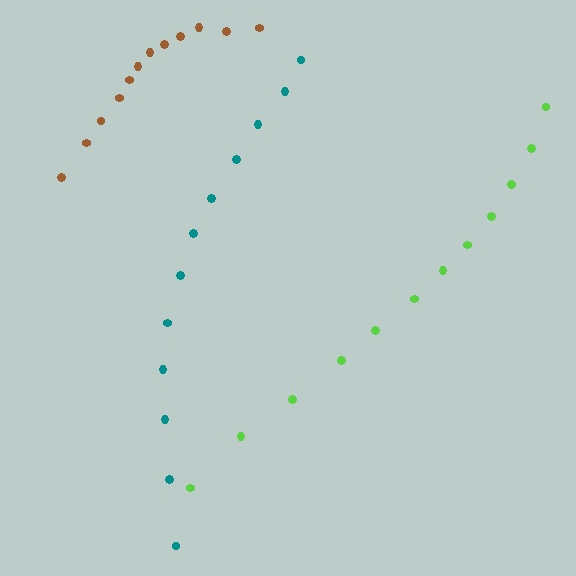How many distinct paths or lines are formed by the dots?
There are 3 distinct paths.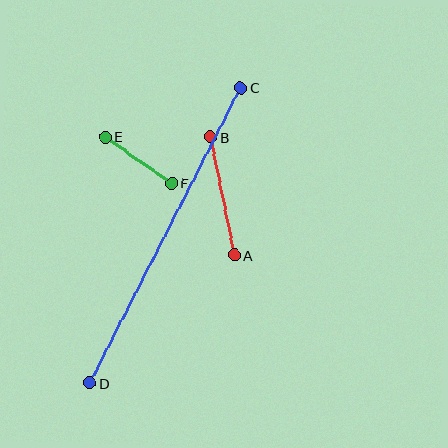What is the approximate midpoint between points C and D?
The midpoint is at approximately (165, 235) pixels.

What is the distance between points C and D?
The distance is approximately 331 pixels.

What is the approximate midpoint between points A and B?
The midpoint is at approximately (222, 196) pixels.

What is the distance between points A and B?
The distance is approximately 120 pixels.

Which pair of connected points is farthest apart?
Points C and D are farthest apart.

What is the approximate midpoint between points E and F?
The midpoint is at approximately (139, 160) pixels.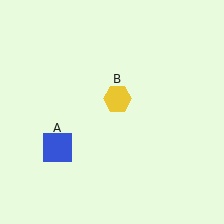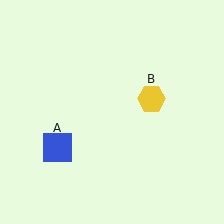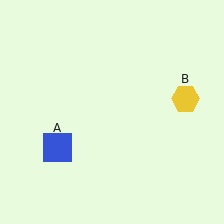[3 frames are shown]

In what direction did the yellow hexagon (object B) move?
The yellow hexagon (object B) moved right.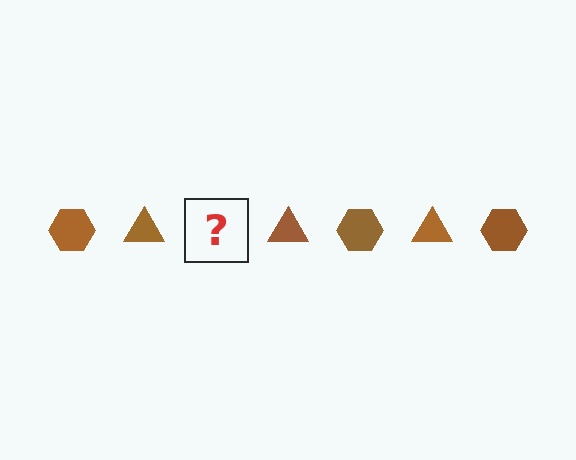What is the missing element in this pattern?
The missing element is a brown hexagon.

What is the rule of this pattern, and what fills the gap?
The rule is that the pattern cycles through hexagon, triangle shapes in brown. The gap should be filled with a brown hexagon.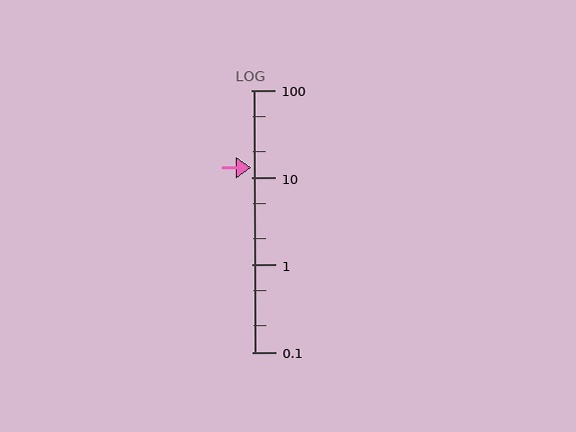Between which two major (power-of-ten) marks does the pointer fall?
The pointer is between 10 and 100.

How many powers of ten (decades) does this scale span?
The scale spans 3 decades, from 0.1 to 100.